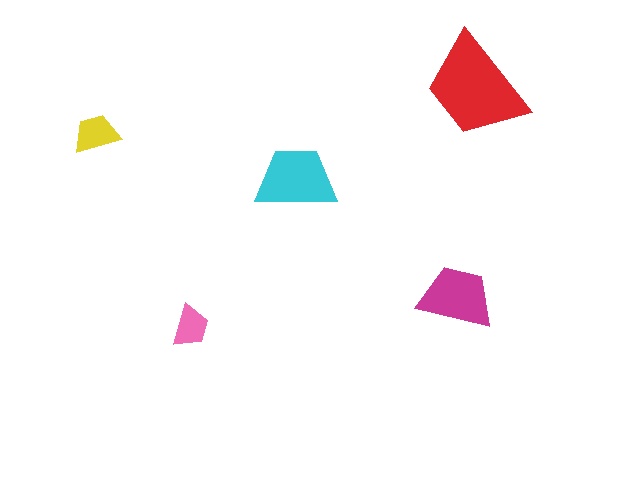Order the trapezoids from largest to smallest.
the red one, the cyan one, the magenta one, the yellow one, the pink one.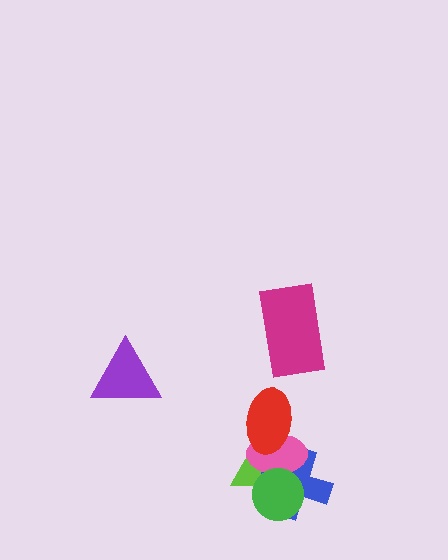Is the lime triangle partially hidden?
Yes, it is partially covered by another shape.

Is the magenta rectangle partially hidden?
No, no other shape covers it.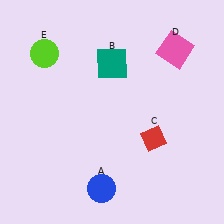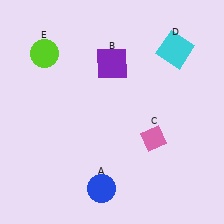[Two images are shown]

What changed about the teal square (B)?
In Image 1, B is teal. In Image 2, it changed to purple.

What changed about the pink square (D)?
In Image 1, D is pink. In Image 2, it changed to cyan.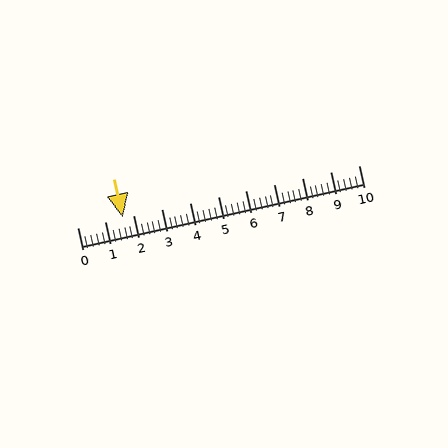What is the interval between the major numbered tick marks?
The major tick marks are spaced 1 units apart.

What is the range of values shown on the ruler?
The ruler shows values from 0 to 10.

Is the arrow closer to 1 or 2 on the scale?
The arrow is closer to 2.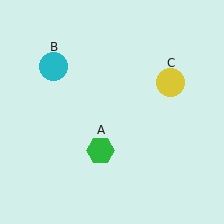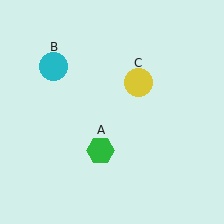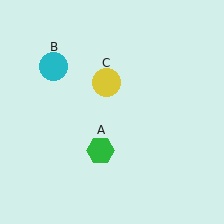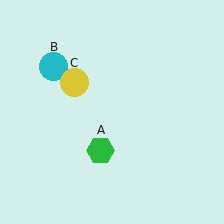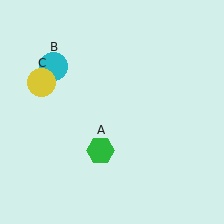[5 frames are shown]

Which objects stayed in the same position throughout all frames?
Green hexagon (object A) and cyan circle (object B) remained stationary.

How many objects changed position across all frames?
1 object changed position: yellow circle (object C).